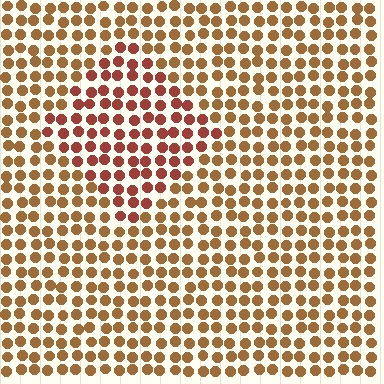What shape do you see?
I see a diamond.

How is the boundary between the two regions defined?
The boundary is defined purely by a slight shift in hue (about 28 degrees). Spacing, size, and orientation are identical on both sides.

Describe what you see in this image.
The image is filled with small brown elements in a uniform arrangement. A diamond-shaped region is visible where the elements are tinted to a slightly different hue, forming a subtle color boundary.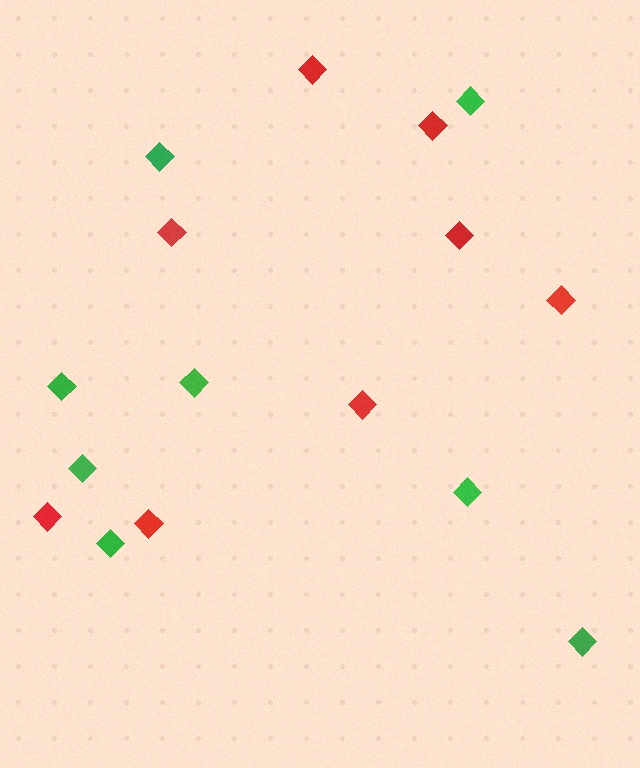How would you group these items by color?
There are 2 groups: one group of green diamonds (8) and one group of red diamonds (8).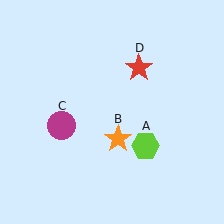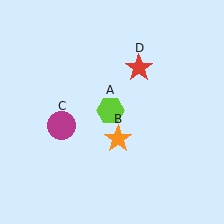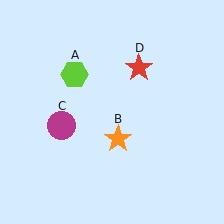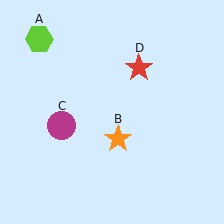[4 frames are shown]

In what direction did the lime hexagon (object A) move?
The lime hexagon (object A) moved up and to the left.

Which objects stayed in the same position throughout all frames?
Orange star (object B) and magenta circle (object C) and red star (object D) remained stationary.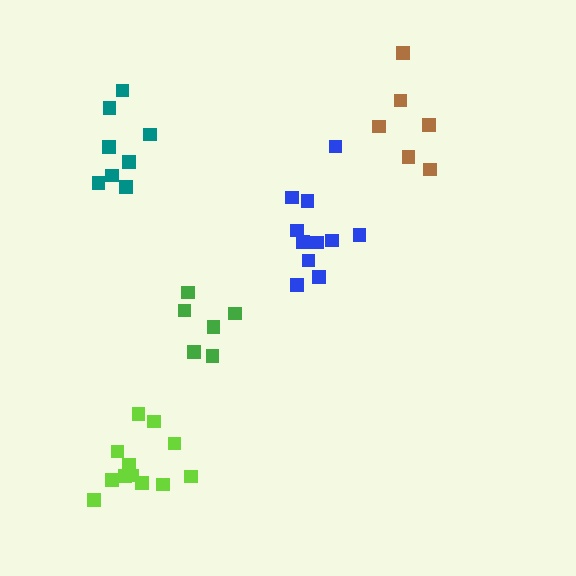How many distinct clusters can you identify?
There are 5 distinct clusters.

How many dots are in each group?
Group 1: 11 dots, Group 2: 6 dots, Group 3: 12 dots, Group 4: 8 dots, Group 5: 6 dots (43 total).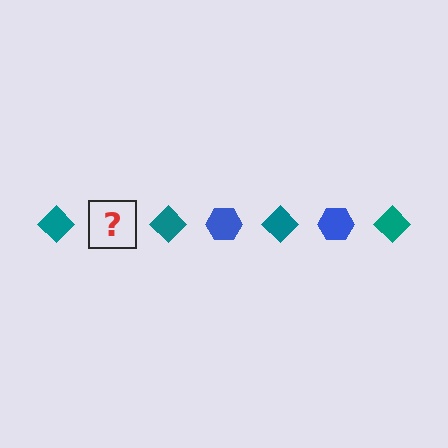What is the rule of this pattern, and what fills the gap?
The rule is that the pattern alternates between teal diamond and blue hexagon. The gap should be filled with a blue hexagon.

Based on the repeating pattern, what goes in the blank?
The blank should be a blue hexagon.